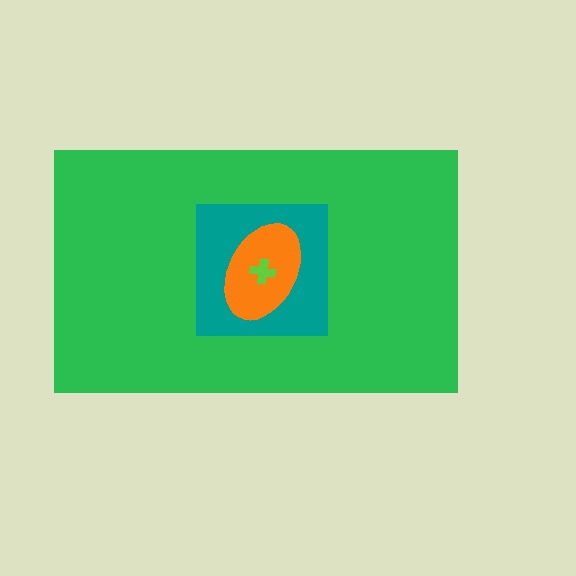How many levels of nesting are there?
4.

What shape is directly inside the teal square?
The orange ellipse.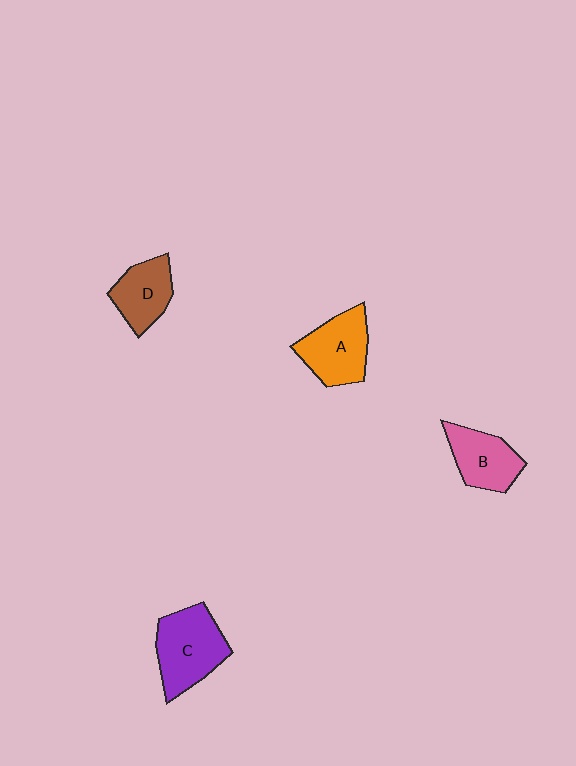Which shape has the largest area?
Shape C (purple).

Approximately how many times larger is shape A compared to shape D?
Approximately 1.2 times.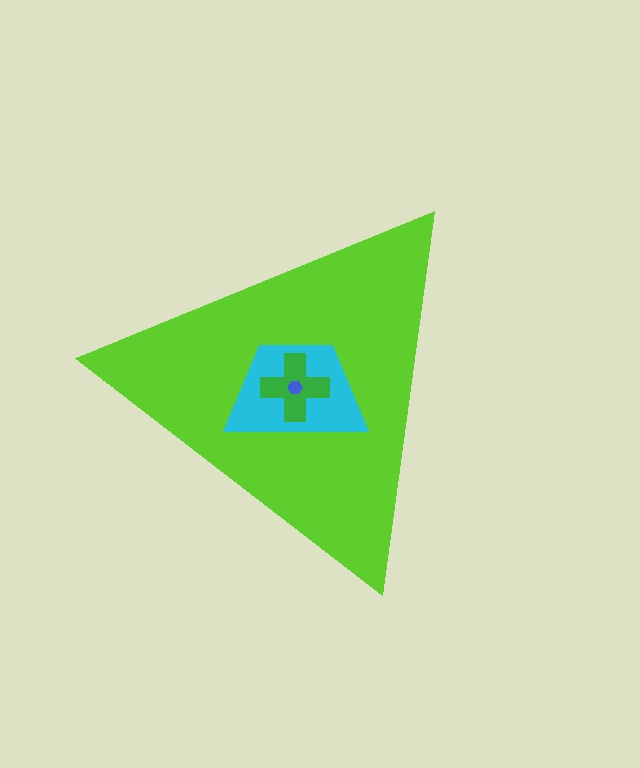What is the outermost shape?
The lime triangle.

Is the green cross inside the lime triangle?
Yes.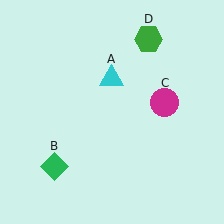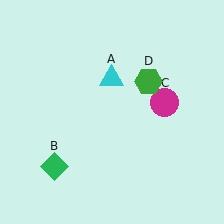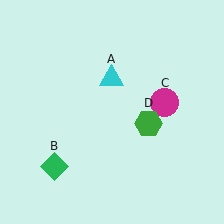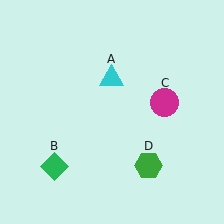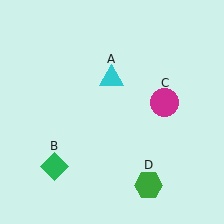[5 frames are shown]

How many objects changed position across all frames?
1 object changed position: green hexagon (object D).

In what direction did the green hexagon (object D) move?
The green hexagon (object D) moved down.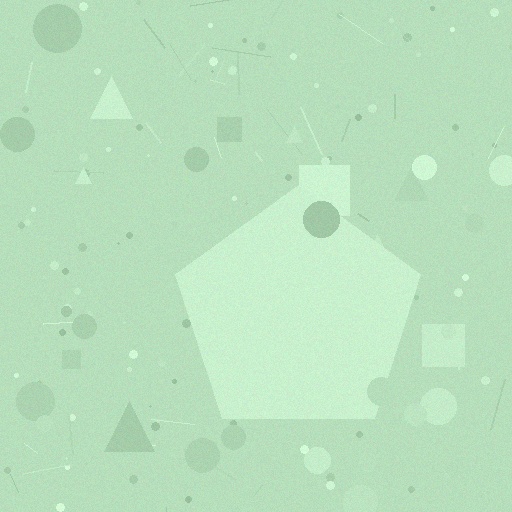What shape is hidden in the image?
A pentagon is hidden in the image.